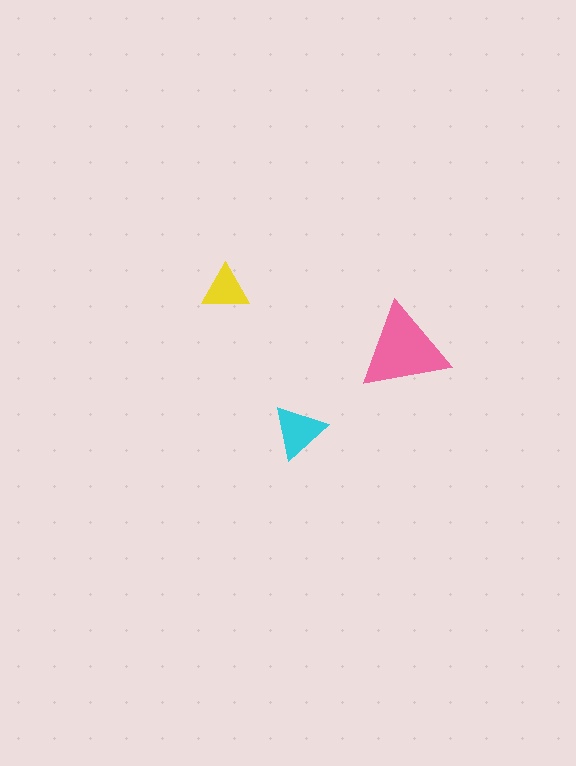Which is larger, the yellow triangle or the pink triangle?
The pink one.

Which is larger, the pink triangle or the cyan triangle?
The pink one.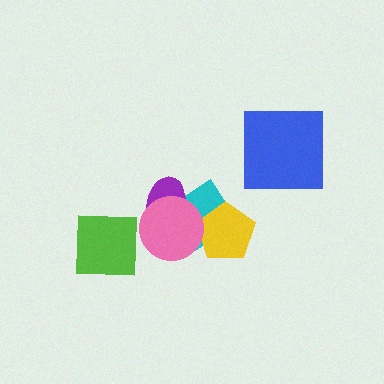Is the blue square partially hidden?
No, no other shape covers it.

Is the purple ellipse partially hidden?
Yes, it is partially covered by another shape.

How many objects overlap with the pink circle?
3 objects overlap with the pink circle.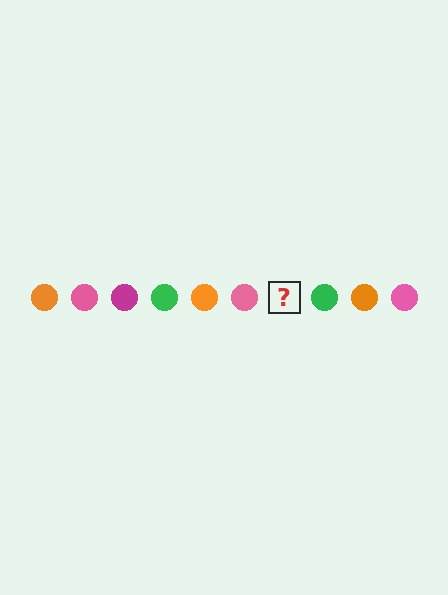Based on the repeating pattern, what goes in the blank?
The blank should be a magenta circle.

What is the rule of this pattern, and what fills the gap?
The rule is that the pattern cycles through orange, pink, magenta, green circles. The gap should be filled with a magenta circle.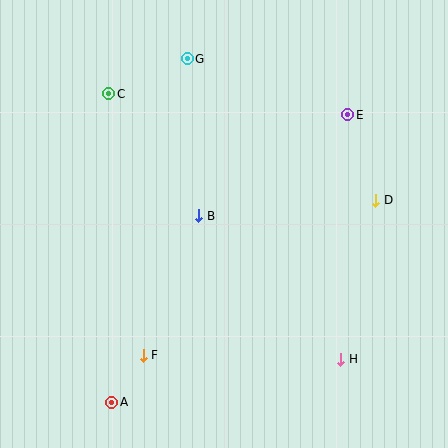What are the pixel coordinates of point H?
Point H is at (341, 359).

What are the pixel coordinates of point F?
Point F is at (143, 355).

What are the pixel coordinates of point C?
Point C is at (109, 94).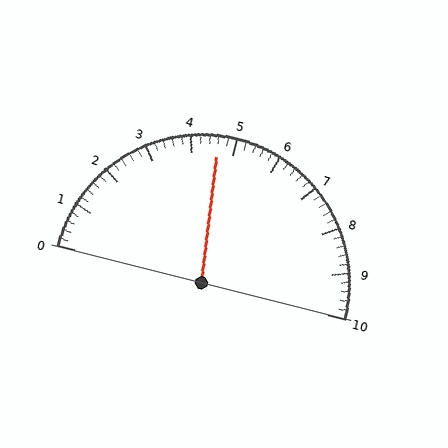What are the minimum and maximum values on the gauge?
The gauge ranges from 0 to 10.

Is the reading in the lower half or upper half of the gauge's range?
The reading is in the lower half of the range (0 to 10).